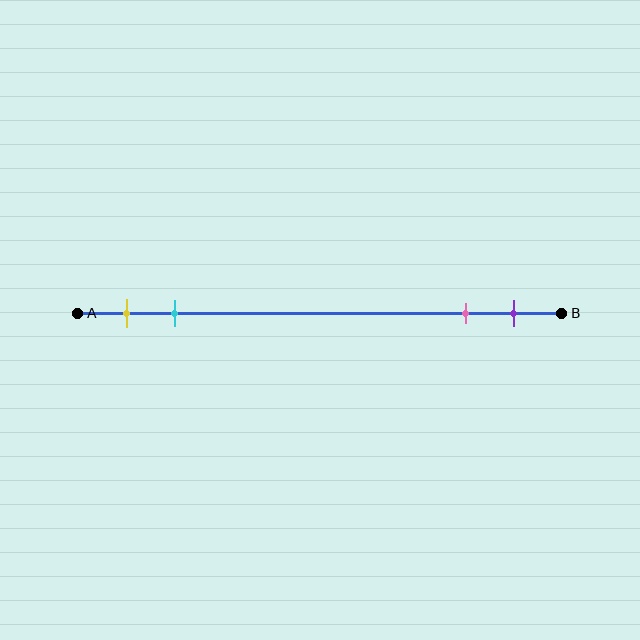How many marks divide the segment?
There are 4 marks dividing the segment.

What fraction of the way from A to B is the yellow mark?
The yellow mark is approximately 10% (0.1) of the way from A to B.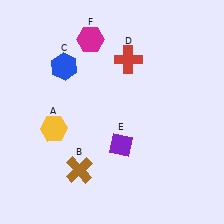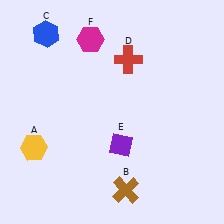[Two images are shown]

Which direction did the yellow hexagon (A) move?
The yellow hexagon (A) moved left.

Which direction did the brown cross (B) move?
The brown cross (B) moved right.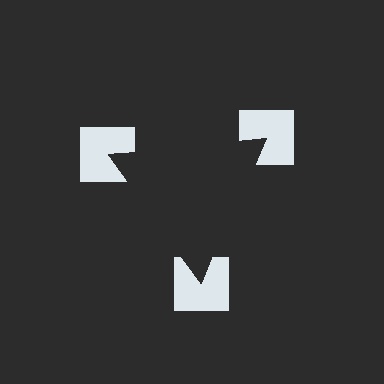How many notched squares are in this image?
There are 3 — one at each vertex of the illusory triangle.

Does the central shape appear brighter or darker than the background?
It typically appears slightly darker than the background, even though no actual brightness change is drawn.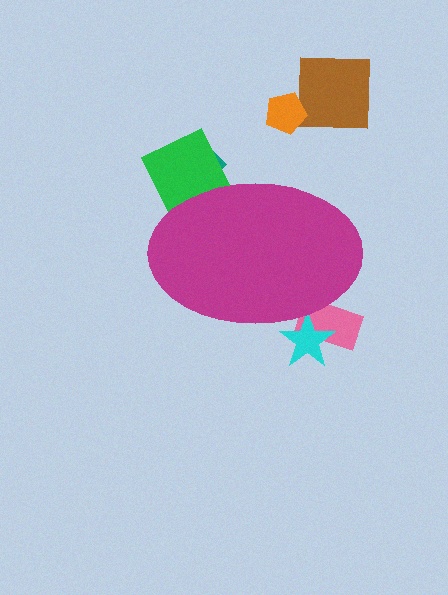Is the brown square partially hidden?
No, the brown square is fully visible.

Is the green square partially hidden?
Yes, the green square is partially hidden behind the magenta ellipse.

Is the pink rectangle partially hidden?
Yes, the pink rectangle is partially hidden behind the magenta ellipse.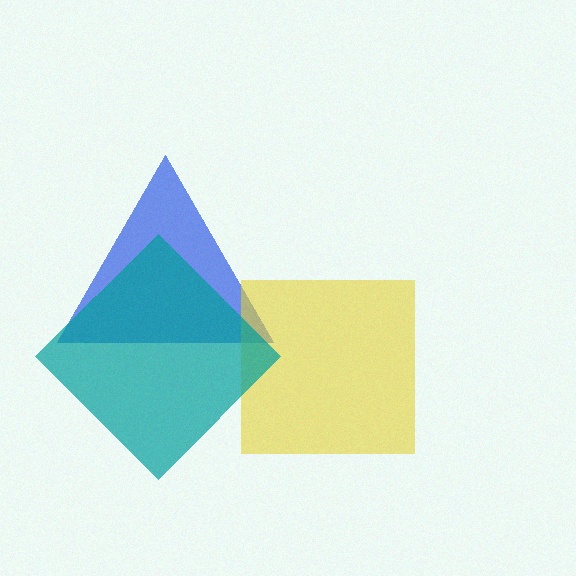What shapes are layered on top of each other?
The layered shapes are: a blue triangle, a yellow square, a teal diamond.